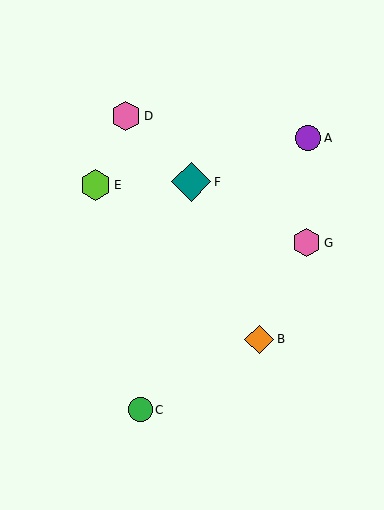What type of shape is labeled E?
Shape E is a lime hexagon.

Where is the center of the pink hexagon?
The center of the pink hexagon is at (307, 243).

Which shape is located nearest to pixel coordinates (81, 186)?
The lime hexagon (labeled E) at (96, 185) is nearest to that location.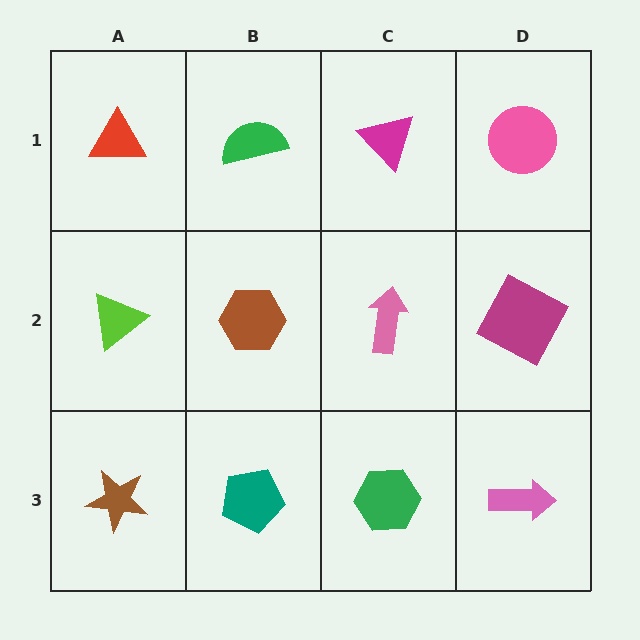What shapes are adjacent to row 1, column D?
A magenta square (row 2, column D), a magenta triangle (row 1, column C).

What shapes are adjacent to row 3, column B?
A brown hexagon (row 2, column B), a brown star (row 3, column A), a green hexagon (row 3, column C).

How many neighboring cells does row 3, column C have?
3.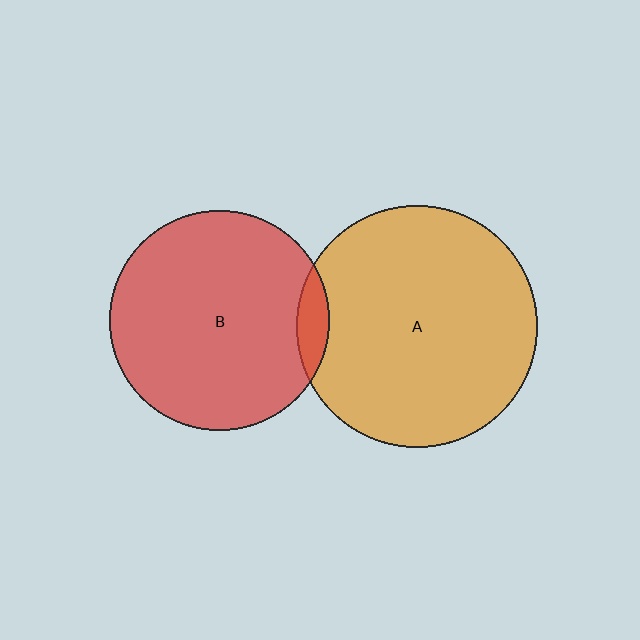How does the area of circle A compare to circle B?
Approximately 1.2 times.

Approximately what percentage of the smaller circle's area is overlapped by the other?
Approximately 5%.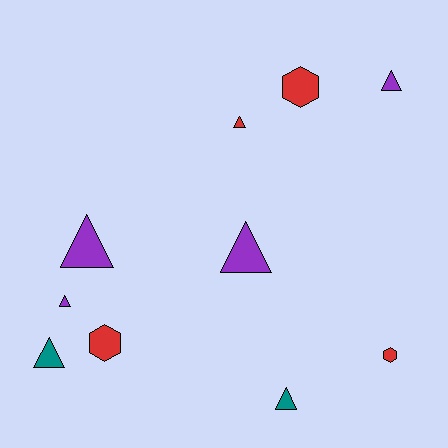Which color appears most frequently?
Red, with 4 objects.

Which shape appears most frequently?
Triangle, with 7 objects.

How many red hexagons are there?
There are 3 red hexagons.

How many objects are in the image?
There are 10 objects.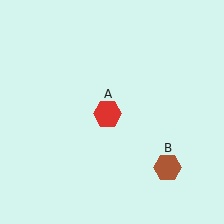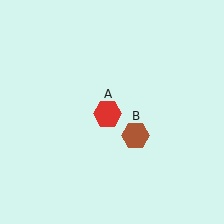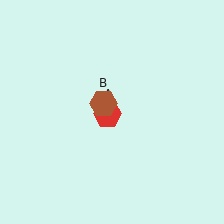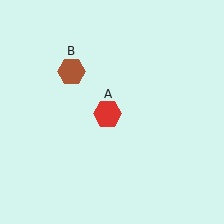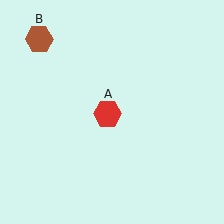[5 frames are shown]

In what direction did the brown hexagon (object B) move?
The brown hexagon (object B) moved up and to the left.